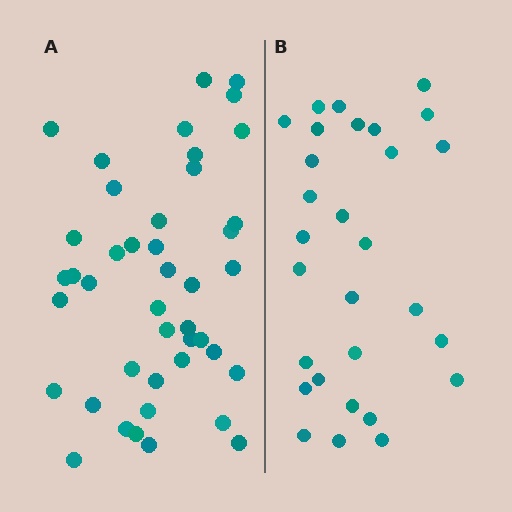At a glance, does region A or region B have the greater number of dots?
Region A (the left region) has more dots.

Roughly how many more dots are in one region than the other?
Region A has approximately 15 more dots than region B.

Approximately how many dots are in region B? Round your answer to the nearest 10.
About 30 dots. (The exact count is 29, which rounds to 30.)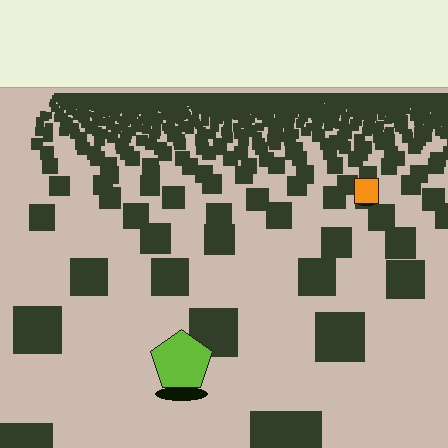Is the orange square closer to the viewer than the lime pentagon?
No. The lime pentagon is closer — you can tell from the texture gradient: the ground texture is coarser near it.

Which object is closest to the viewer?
The lime pentagon is closest. The texture marks near it are larger and more spread out.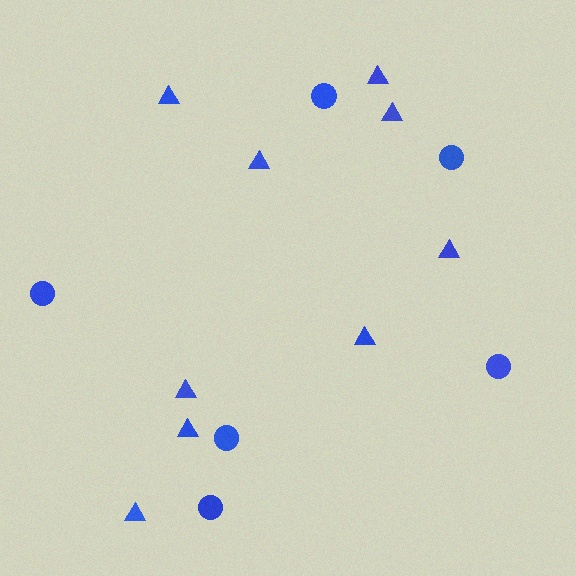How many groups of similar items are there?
There are 2 groups: one group of triangles (9) and one group of circles (6).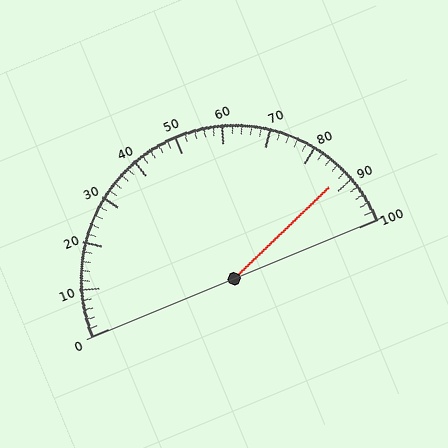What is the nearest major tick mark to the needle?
The nearest major tick mark is 90.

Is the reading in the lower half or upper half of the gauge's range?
The reading is in the upper half of the range (0 to 100).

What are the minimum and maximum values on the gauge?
The gauge ranges from 0 to 100.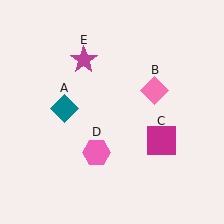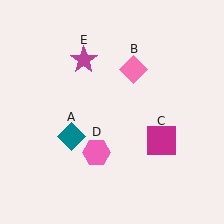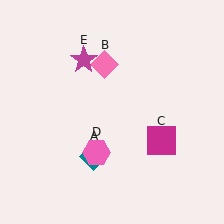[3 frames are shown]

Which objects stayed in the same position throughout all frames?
Magenta square (object C) and pink hexagon (object D) and magenta star (object E) remained stationary.